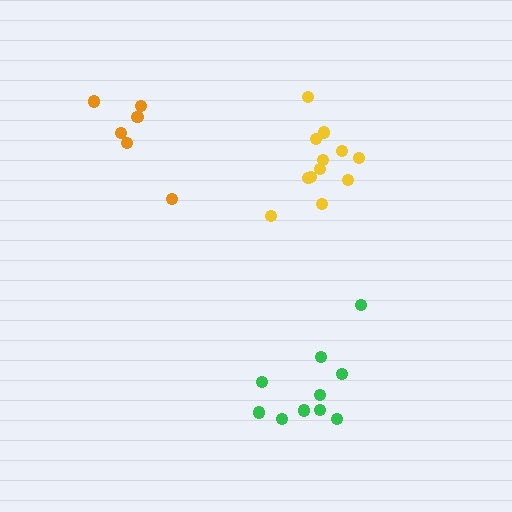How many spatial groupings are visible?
There are 3 spatial groupings.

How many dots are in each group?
Group 1: 12 dots, Group 2: 10 dots, Group 3: 6 dots (28 total).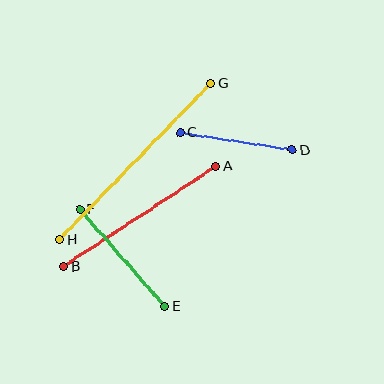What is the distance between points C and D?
The distance is approximately 113 pixels.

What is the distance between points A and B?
The distance is approximately 183 pixels.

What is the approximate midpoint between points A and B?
The midpoint is at approximately (140, 217) pixels.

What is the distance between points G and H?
The distance is approximately 217 pixels.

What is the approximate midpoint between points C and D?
The midpoint is at approximately (236, 141) pixels.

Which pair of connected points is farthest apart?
Points G and H are farthest apart.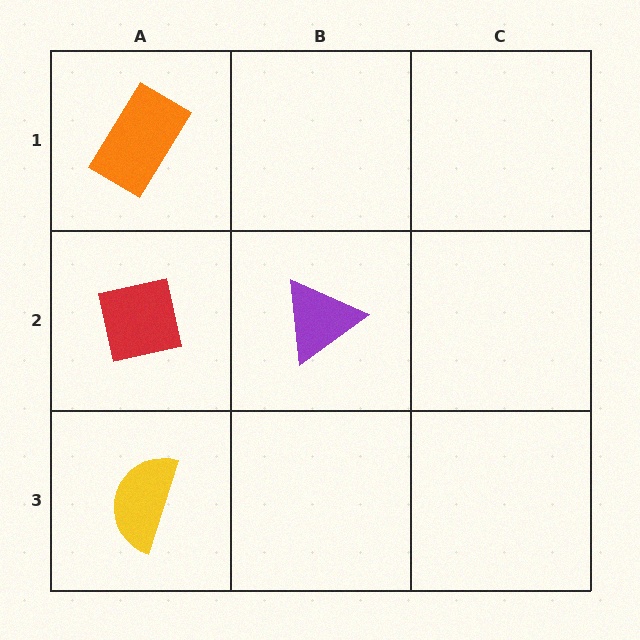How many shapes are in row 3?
1 shape.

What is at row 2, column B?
A purple triangle.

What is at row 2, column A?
A red square.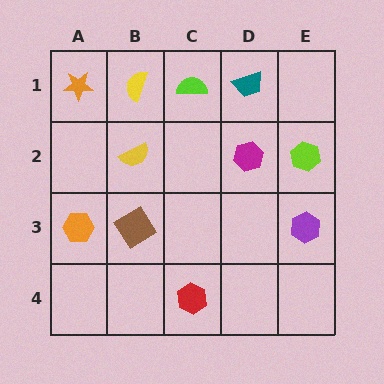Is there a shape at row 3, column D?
No, that cell is empty.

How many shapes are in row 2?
3 shapes.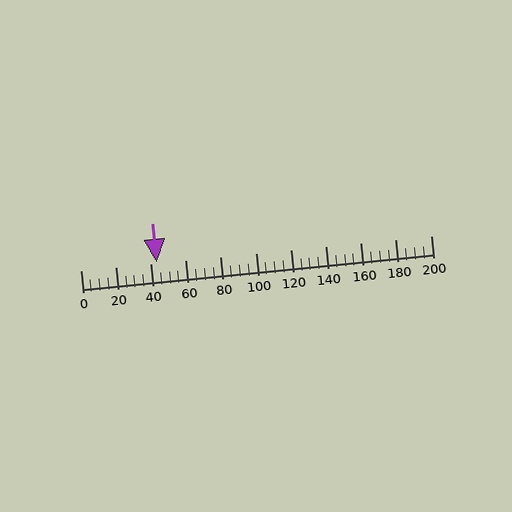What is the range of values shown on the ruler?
The ruler shows values from 0 to 200.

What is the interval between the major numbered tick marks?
The major tick marks are spaced 20 units apart.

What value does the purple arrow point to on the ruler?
The purple arrow points to approximately 44.